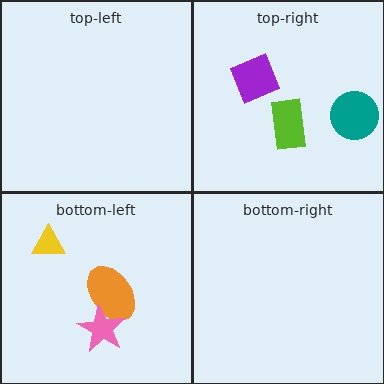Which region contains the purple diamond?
The top-right region.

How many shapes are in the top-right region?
3.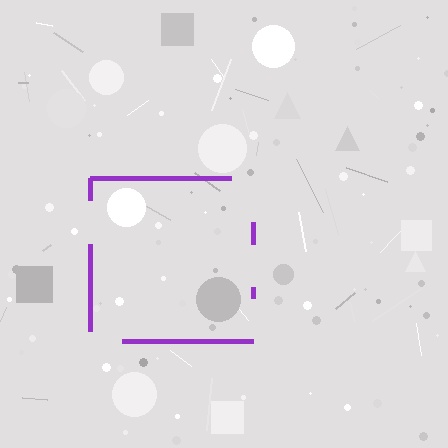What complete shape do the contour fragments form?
The contour fragments form a square.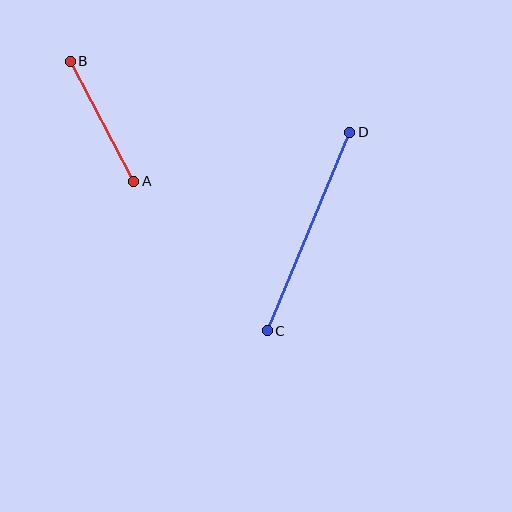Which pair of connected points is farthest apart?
Points C and D are farthest apart.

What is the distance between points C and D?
The distance is approximately 215 pixels.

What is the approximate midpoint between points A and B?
The midpoint is at approximately (102, 121) pixels.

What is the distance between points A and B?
The distance is approximately 136 pixels.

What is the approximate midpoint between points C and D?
The midpoint is at approximately (308, 231) pixels.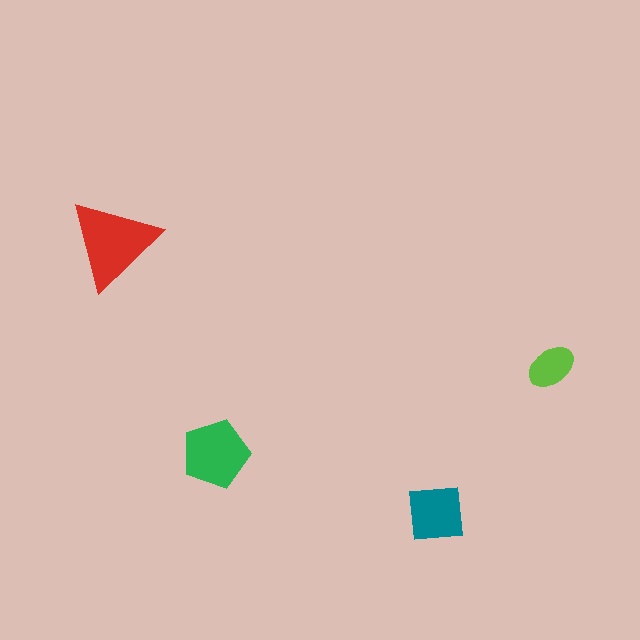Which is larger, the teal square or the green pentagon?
The green pentagon.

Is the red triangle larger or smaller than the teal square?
Larger.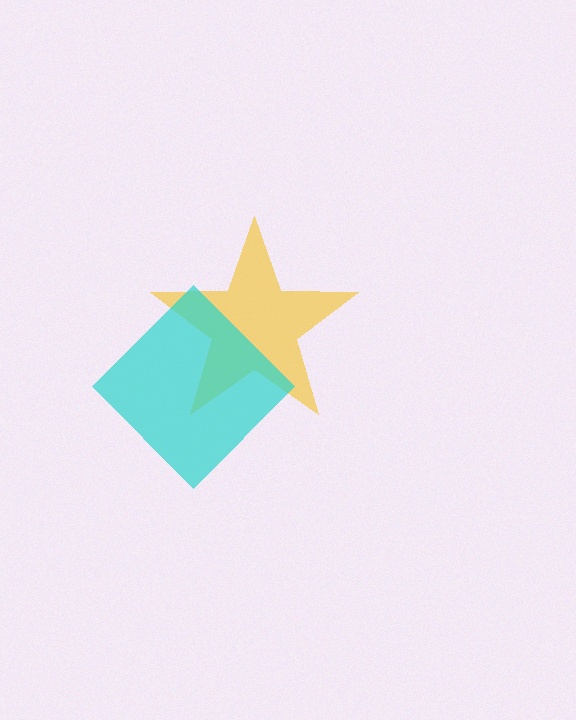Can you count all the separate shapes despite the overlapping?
Yes, there are 2 separate shapes.